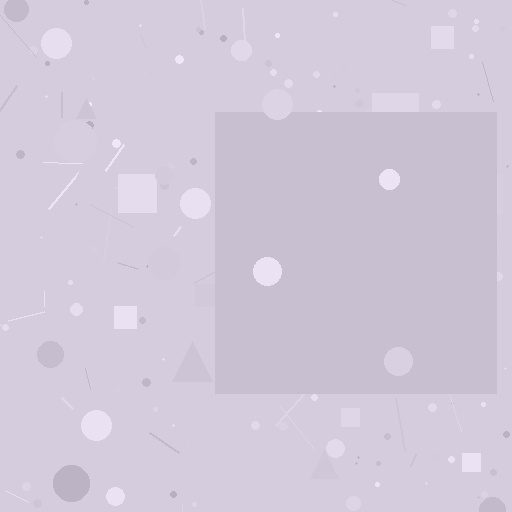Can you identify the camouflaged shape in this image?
The camouflaged shape is a square.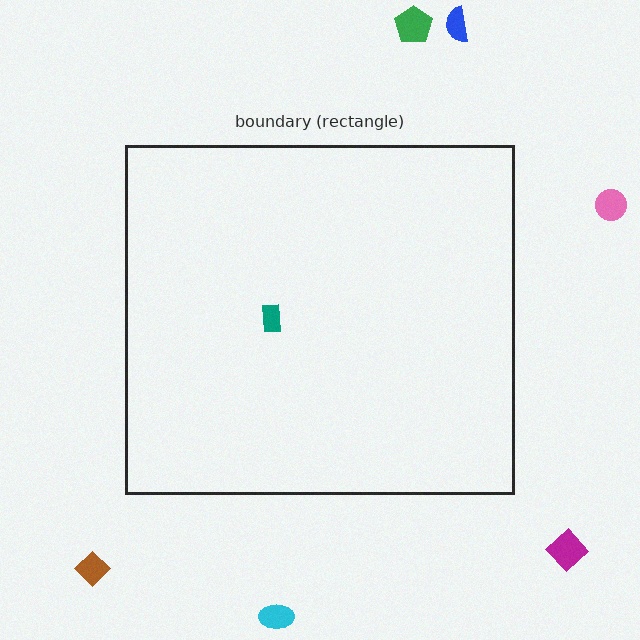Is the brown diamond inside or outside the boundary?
Outside.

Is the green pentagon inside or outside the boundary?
Outside.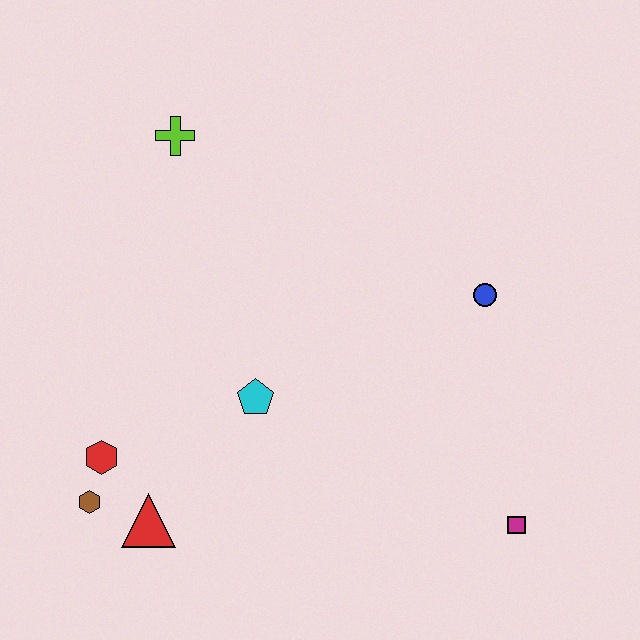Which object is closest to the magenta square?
The blue circle is closest to the magenta square.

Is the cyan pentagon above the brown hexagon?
Yes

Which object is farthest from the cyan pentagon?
The magenta square is farthest from the cyan pentagon.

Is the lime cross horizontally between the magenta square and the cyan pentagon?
No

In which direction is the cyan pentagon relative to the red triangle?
The cyan pentagon is above the red triangle.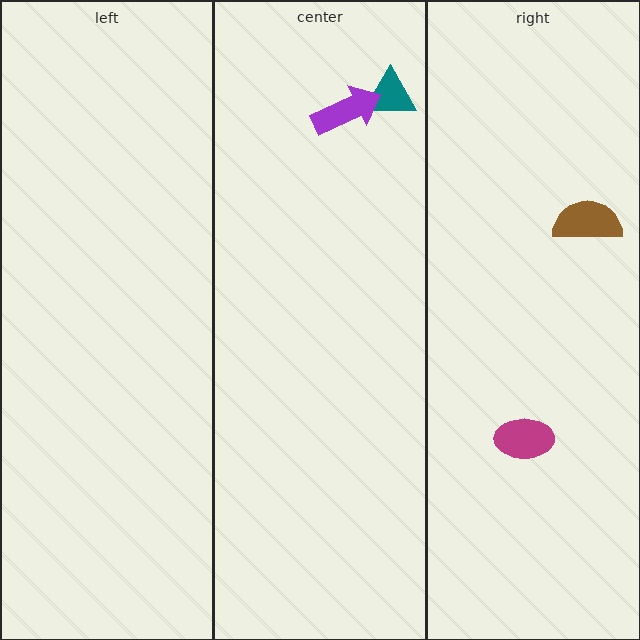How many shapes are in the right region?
2.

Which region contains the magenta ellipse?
The right region.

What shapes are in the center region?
The teal triangle, the purple arrow.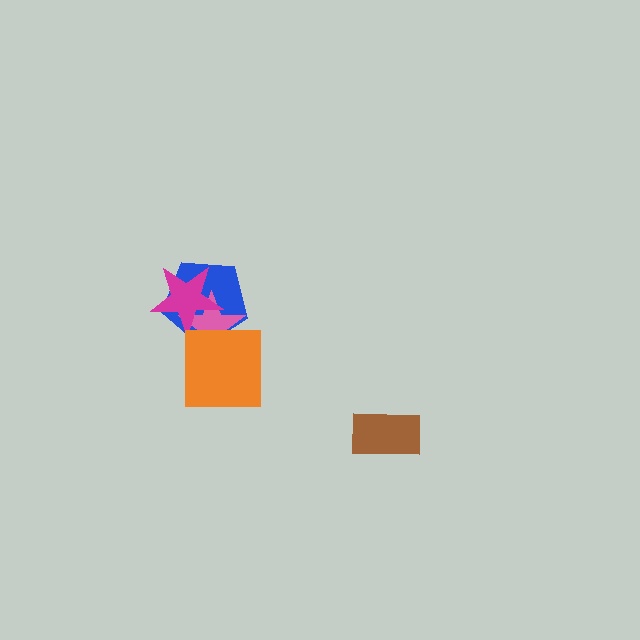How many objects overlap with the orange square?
2 objects overlap with the orange square.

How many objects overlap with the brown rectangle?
0 objects overlap with the brown rectangle.